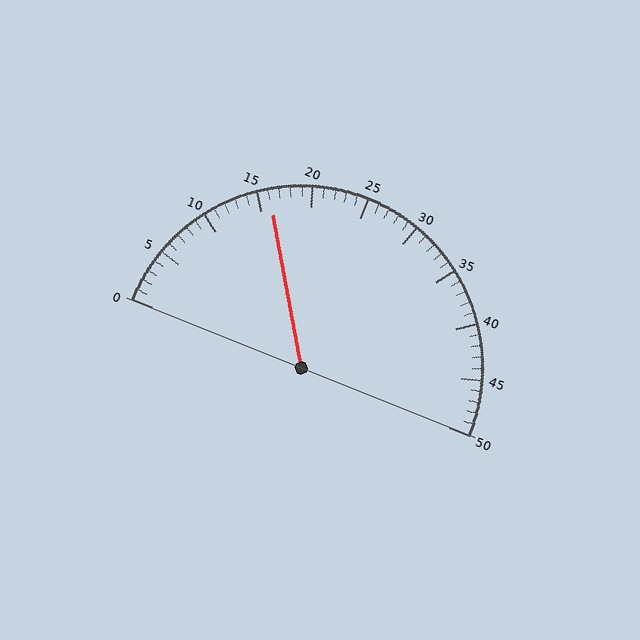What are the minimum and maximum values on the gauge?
The gauge ranges from 0 to 50.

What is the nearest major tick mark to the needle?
The nearest major tick mark is 15.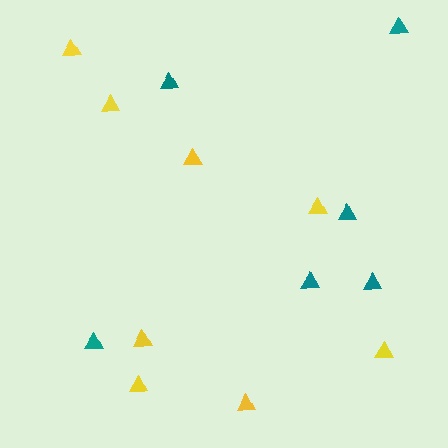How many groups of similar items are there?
There are 2 groups: one group of teal triangles (6) and one group of yellow triangles (8).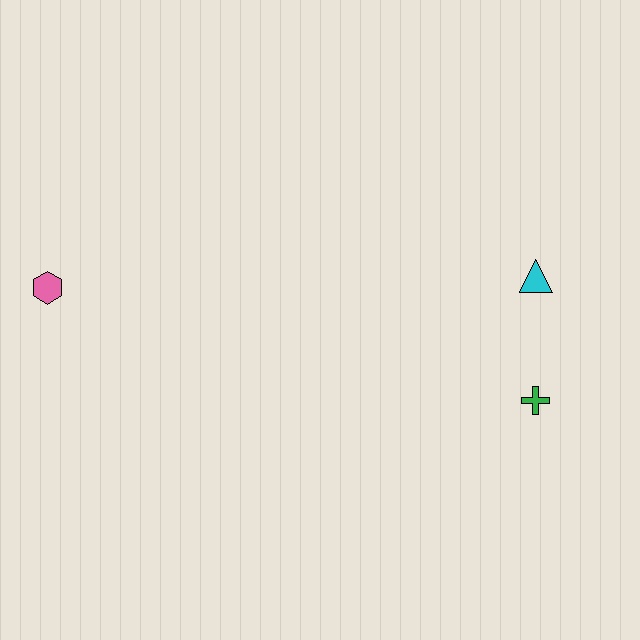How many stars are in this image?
There are no stars.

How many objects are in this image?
There are 3 objects.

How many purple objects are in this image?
There are no purple objects.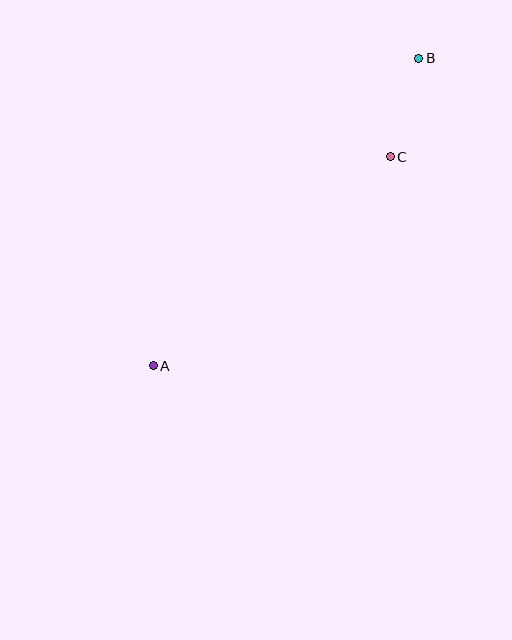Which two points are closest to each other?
Points B and C are closest to each other.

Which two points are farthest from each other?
Points A and B are farthest from each other.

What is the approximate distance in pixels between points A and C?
The distance between A and C is approximately 316 pixels.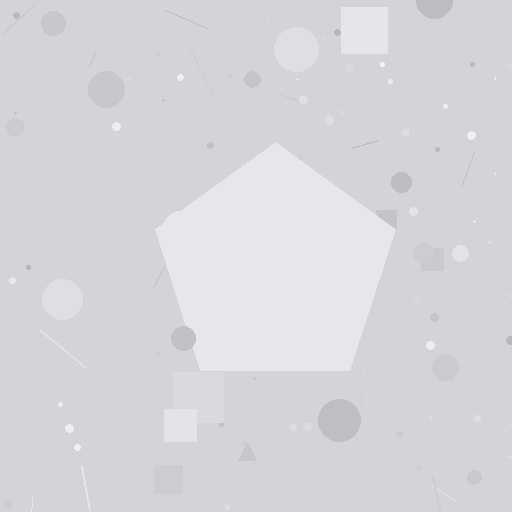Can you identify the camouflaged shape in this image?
The camouflaged shape is a pentagon.